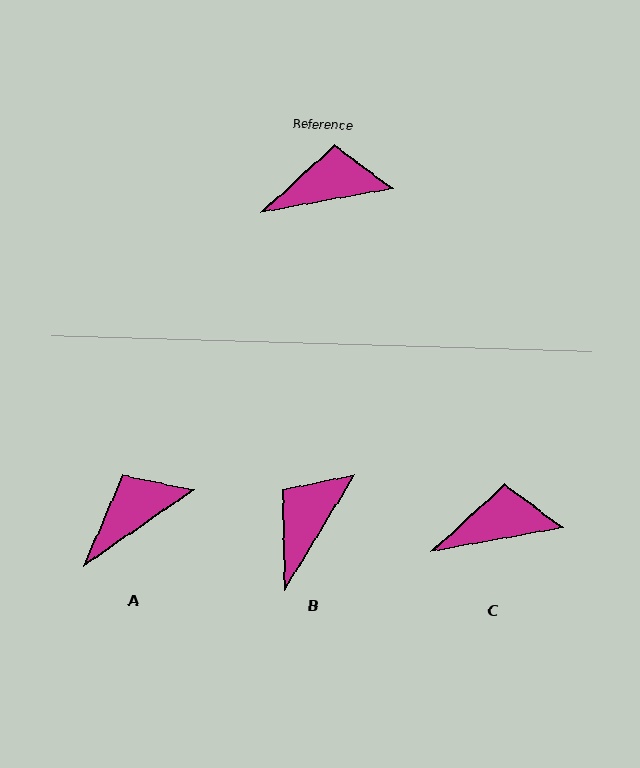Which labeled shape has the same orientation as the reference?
C.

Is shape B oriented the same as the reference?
No, it is off by about 48 degrees.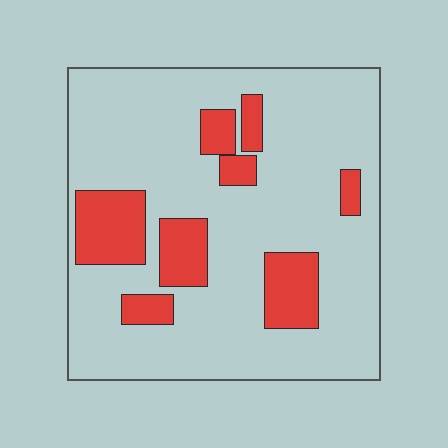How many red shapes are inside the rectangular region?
8.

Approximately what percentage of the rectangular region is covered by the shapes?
Approximately 20%.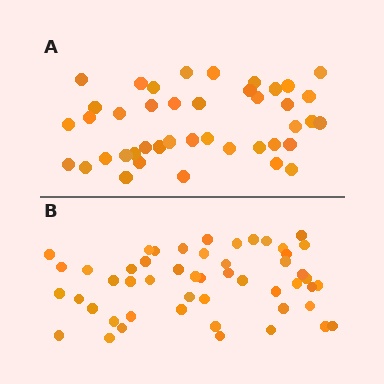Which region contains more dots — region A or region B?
Region B (the bottom region) has more dots.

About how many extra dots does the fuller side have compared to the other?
Region B has roughly 8 or so more dots than region A.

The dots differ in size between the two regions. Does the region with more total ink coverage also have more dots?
No. Region A has more total ink coverage because its dots are larger, but region B actually contains more individual dots. Total area can be misleading — the number of items is what matters here.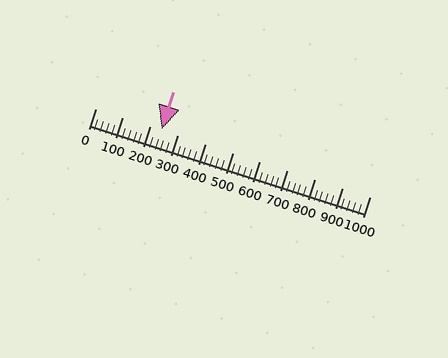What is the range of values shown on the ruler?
The ruler shows values from 0 to 1000.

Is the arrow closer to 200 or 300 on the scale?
The arrow is closer to 200.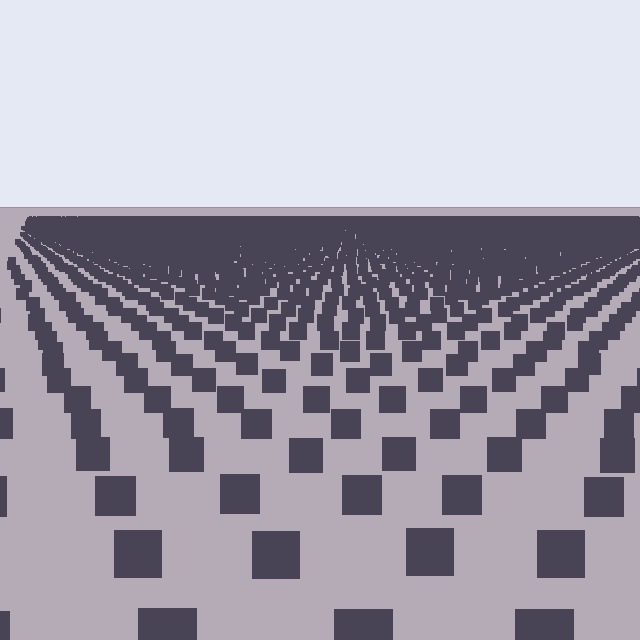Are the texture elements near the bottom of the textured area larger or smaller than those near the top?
Larger. Near the bottom, elements are closer to the viewer and appear at a bigger on-screen size.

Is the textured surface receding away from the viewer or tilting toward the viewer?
The surface is receding away from the viewer. Texture elements get smaller and denser toward the top.